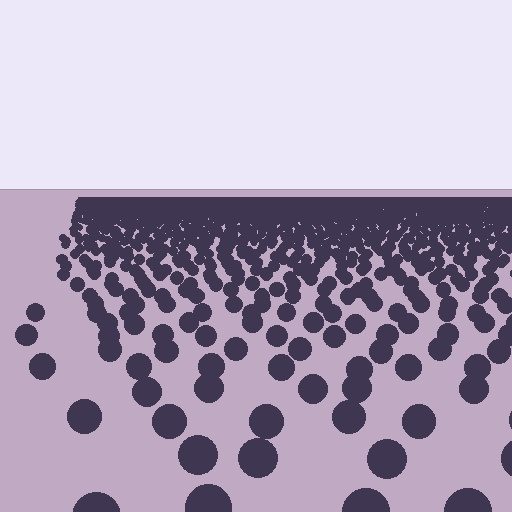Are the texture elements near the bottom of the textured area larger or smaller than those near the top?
Larger. Near the bottom, elements are closer to the viewer and appear at a bigger on-screen size.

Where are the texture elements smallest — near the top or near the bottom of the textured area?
Near the top.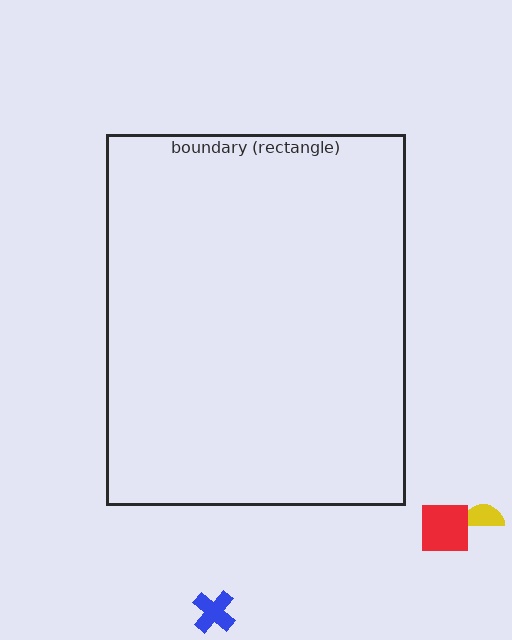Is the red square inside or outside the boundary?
Outside.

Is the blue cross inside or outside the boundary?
Outside.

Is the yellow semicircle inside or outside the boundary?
Outside.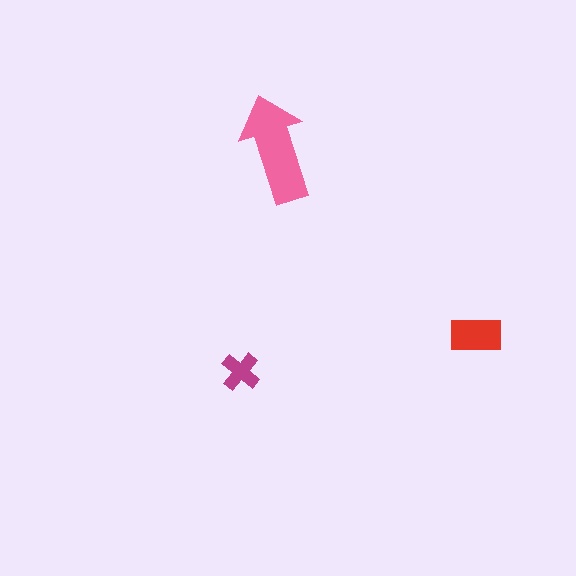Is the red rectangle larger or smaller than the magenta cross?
Larger.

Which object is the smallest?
The magenta cross.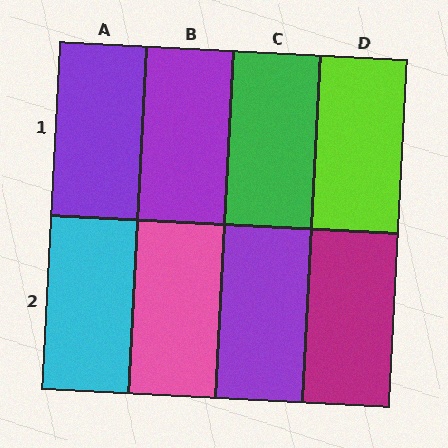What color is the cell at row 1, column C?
Green.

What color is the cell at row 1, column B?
Purple.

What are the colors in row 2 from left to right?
Cyan, pink, purple, magenta.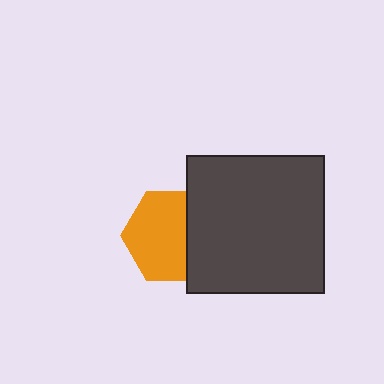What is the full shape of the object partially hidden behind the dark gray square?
The partially hidden object is an orange hexagon.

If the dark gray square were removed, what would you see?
You would see the complete orange hexagon.